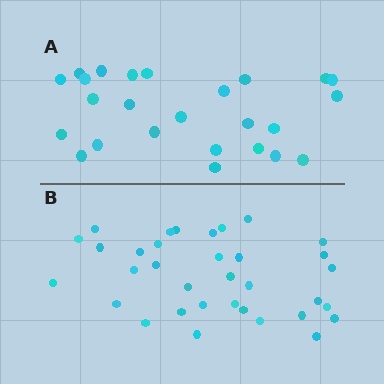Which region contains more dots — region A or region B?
Region B (the bottom region) has more dots.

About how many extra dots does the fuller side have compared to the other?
Region B has roughly 8 or so more dots than region A.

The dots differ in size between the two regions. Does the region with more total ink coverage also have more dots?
No. Region A has more total ink coverage because its dots are larger, but region B actually contains more individual dots. Total area can be misleading — the number of items is what matters here.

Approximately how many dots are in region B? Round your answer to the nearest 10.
About 30 dots. (The exact count is 34, which rounds to 30.)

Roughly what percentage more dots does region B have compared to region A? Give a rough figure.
About 35% more.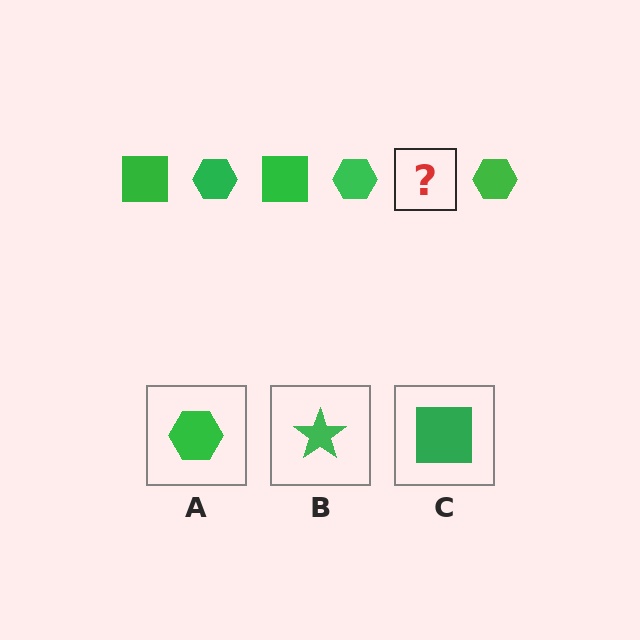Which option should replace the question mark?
Option C.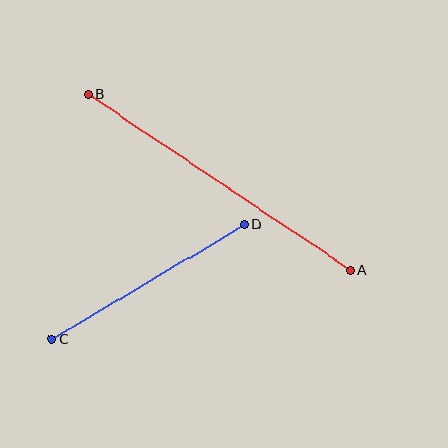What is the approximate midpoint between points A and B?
The midpoint is at approximately (219, 182) pixels.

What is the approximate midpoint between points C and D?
The midpoint is at approximately (148, 282) pixels.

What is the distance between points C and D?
The distance is approximately 224 pixels.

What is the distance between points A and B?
The distance is approximately 316 pixels.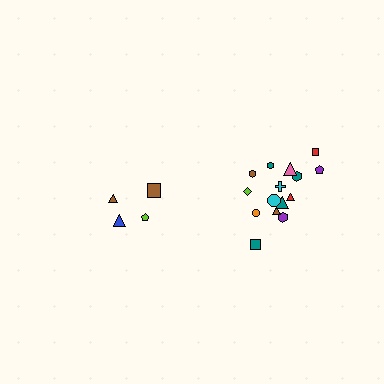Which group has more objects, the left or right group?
The right group.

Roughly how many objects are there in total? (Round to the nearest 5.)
Roughly 20 objects in total.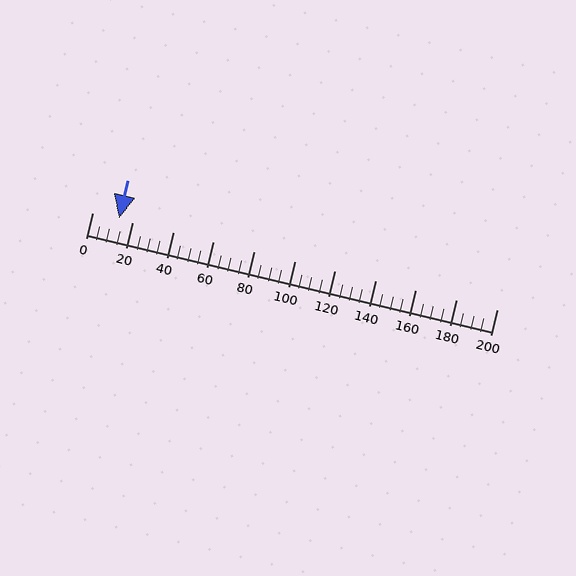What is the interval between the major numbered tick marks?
The major tick marks are spaced 20 units apart.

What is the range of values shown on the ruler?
The ruler shows values from 0 to 200.